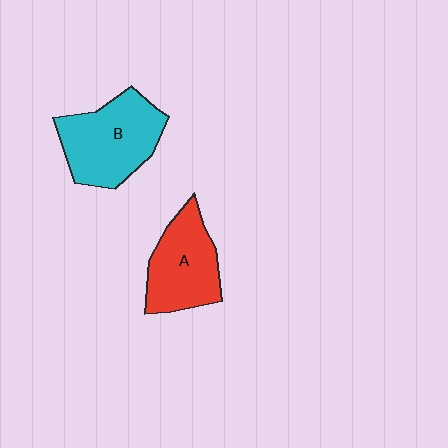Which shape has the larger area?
Shape B (cyan).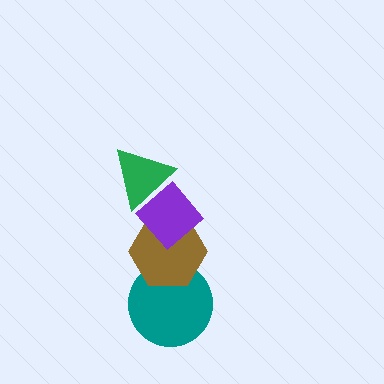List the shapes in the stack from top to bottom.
From top to bottom: the green triangle, the purple diamond, the brown hexagon, the teal circle.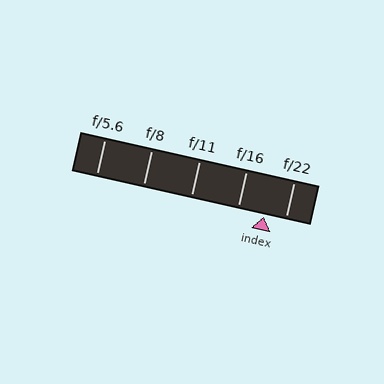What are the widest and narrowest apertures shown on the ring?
The widest aperture shown is f/5.6 and the narrowest is f/22.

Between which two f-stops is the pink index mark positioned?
The index mark is between f/16 and f/22.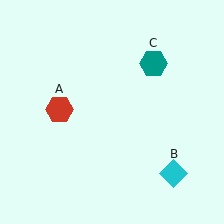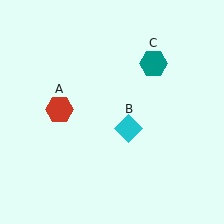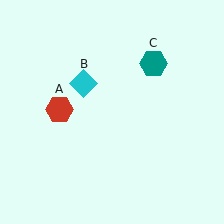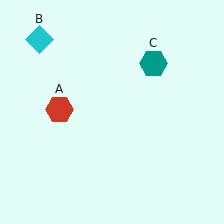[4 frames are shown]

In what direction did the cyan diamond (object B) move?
The cyan diamond (object B) moved up and to the left.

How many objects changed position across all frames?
1 object changed position: cyan diamond (object B).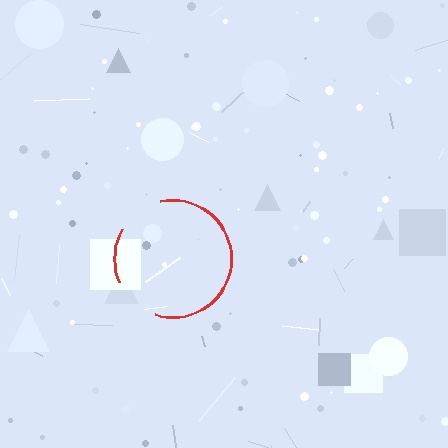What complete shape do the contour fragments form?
The contour fragments form a circle.